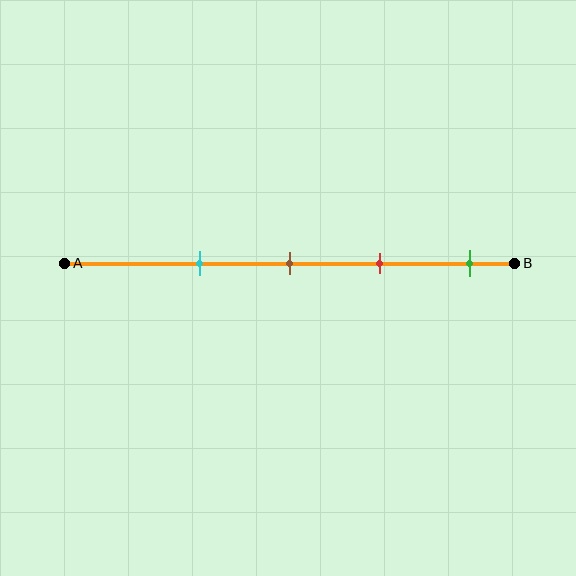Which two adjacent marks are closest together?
The brown and red marks are the closest adjacent pair.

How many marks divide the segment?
There are 4 marks dividing the segment.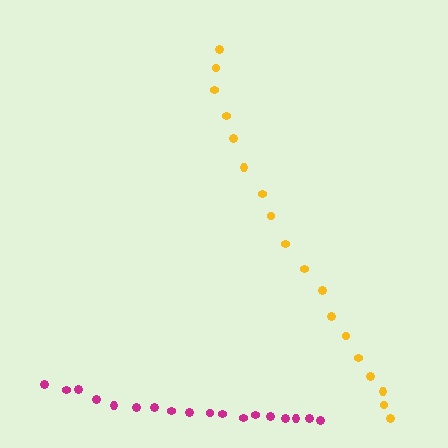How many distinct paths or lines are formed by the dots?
There are 2 distinct paths.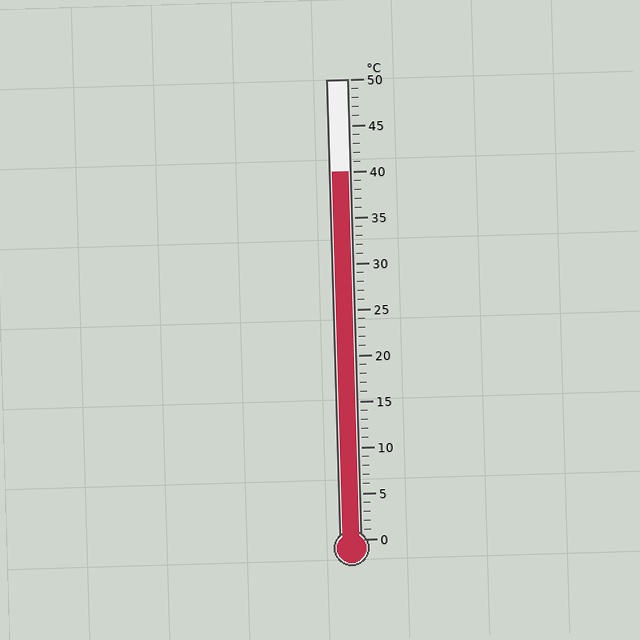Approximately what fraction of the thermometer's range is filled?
The thermometer is filled to approximately 80% of its range.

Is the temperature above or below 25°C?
The temperature is above 25°C.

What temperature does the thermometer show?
The thermometer shows approximately 40°C.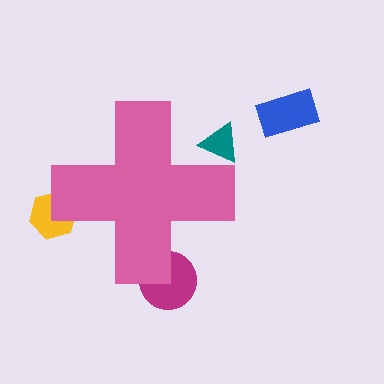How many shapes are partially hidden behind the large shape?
3 shapes are partially hidden.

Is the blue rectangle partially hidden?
No, the blue rectangle is fully visible.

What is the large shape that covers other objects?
A pink cross.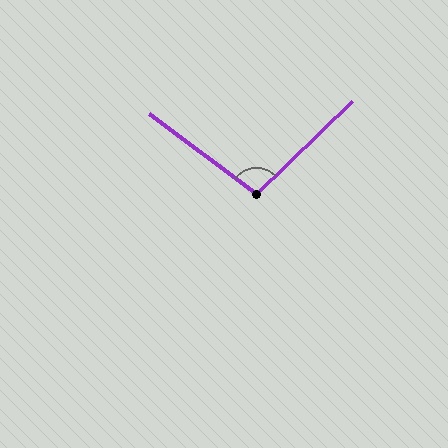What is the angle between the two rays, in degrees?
Approximately 99 degrees.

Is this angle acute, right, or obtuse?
It is obtuse.